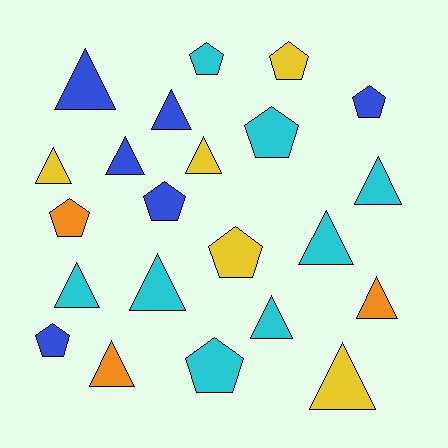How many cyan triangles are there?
There are 5 cyan triangles.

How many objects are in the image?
There are 22 objects.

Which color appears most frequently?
Cyan, with 8 objects.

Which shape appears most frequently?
Triangle, with 13 objects.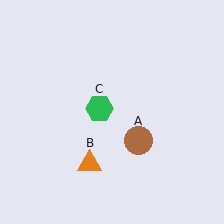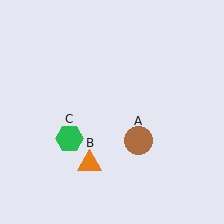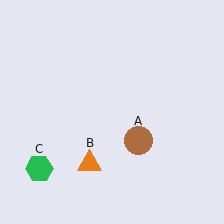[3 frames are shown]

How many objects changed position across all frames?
1 object changed position: green hexagon (object C).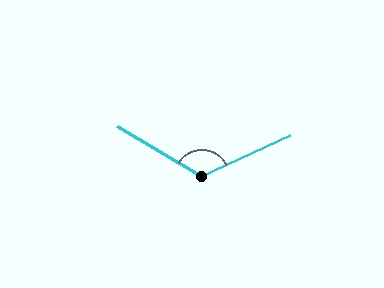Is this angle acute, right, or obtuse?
It is obtuse.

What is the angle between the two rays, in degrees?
Approximately 125 degrees.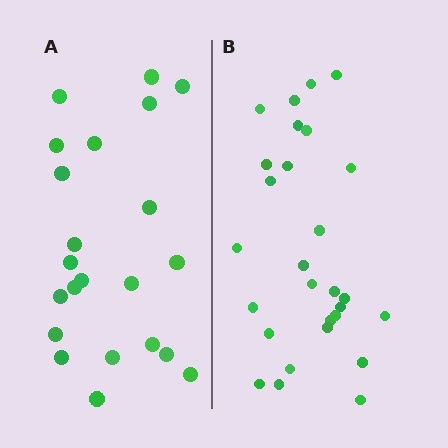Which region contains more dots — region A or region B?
Region B (the right region) has more dots.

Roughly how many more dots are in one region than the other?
Region B has about 6 more dots than region A.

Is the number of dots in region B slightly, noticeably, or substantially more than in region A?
Region B has noticeably more, but not dramatically so. The ratio is roughly 1.3 to 1.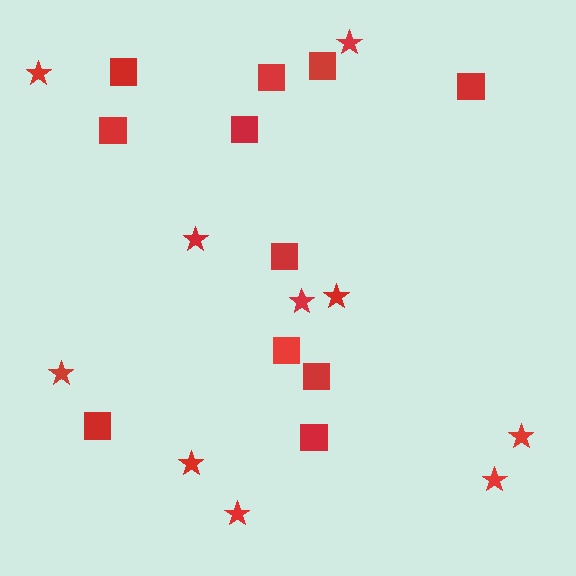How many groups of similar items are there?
There are 2 groups: one group of stars (10) and one group of squares (11).